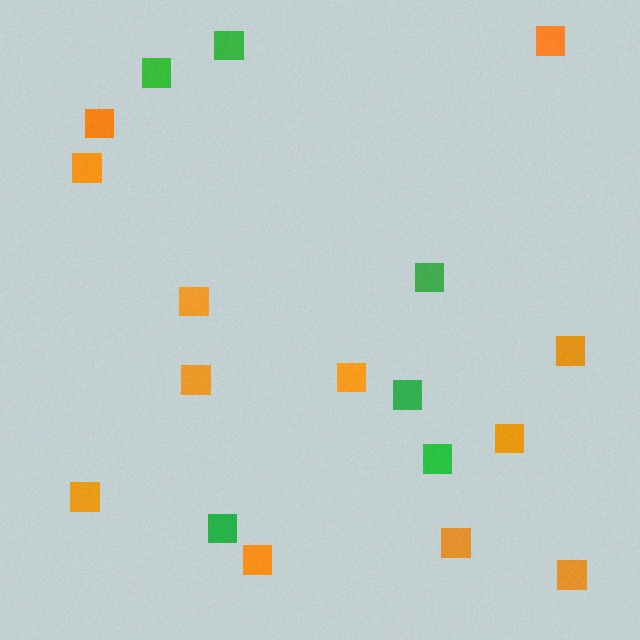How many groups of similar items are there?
There are 2 groups: one group of green squares (6) and one group of orange squares (12).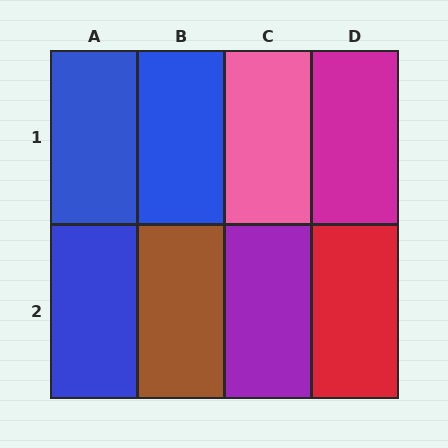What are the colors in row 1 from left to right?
Blue, blue, pink, magenta.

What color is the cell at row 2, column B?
Brown.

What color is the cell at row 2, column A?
Blue.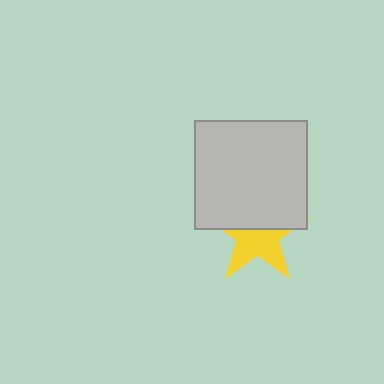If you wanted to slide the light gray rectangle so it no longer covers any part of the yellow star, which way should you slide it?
Slide it up — that is the most direct way to separate the two shapes.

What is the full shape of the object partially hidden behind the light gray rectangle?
The partially hidden object is a yellow star.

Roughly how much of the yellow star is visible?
About half of it is visible (roughly 55%).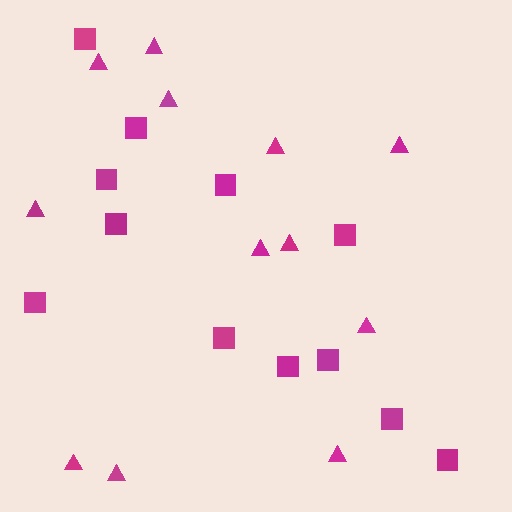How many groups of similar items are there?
There are 2 groups: one group of triangles (12) and one group of squares (12).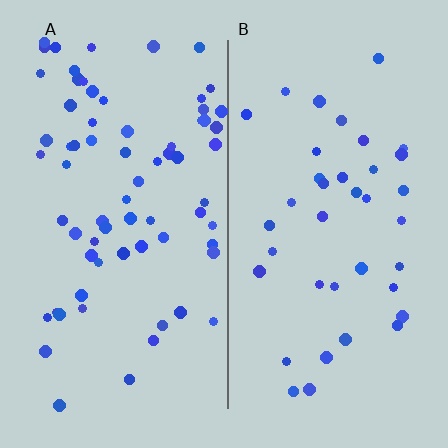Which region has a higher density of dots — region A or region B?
A (the left).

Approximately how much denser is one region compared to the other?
Approximately 1.8× — region A over region B.